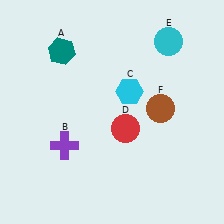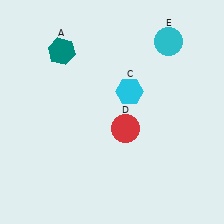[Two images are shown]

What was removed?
The purple cross (B), the brown circle (F) were removed in Image 2.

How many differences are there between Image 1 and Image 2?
There are 2 differences between the two images.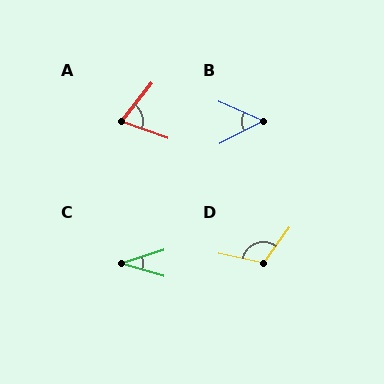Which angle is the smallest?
C, at approximately 33 degrees.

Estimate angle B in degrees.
Approximately 50 degrees.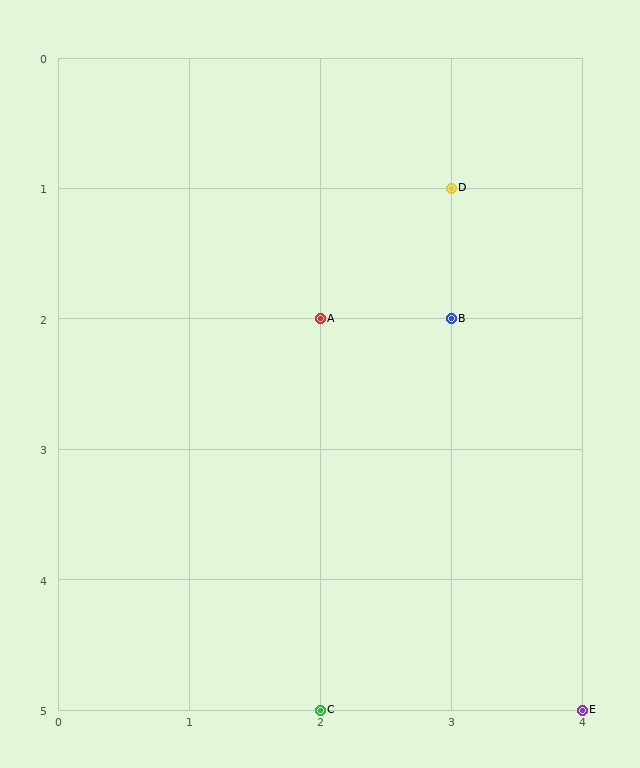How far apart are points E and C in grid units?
Points E and C are 2 columns apart.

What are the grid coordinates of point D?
Point D is at grid coordinates (3, 1).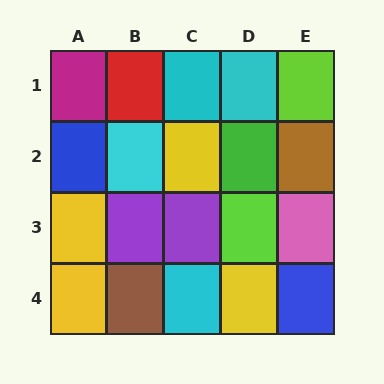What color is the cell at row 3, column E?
Pink.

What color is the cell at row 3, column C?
Purple.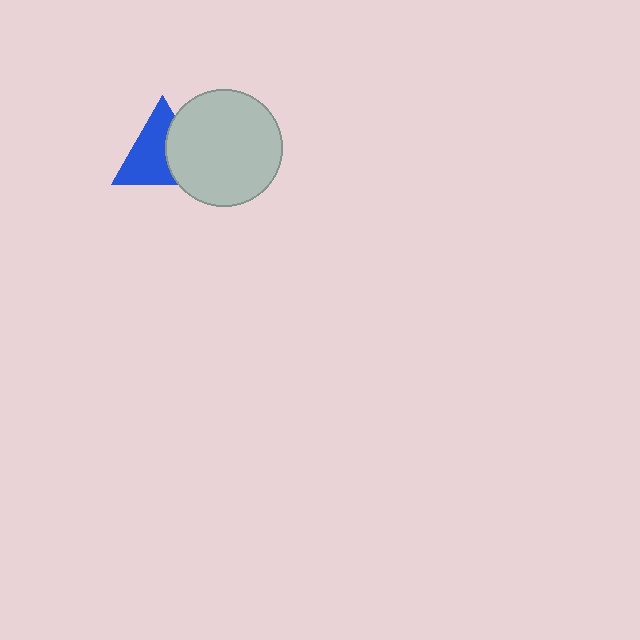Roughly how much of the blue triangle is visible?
About half of it is visible (roughly 61%).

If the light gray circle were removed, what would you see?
You would see the complete blue triangle.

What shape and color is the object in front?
The object in front is a light gray circle.